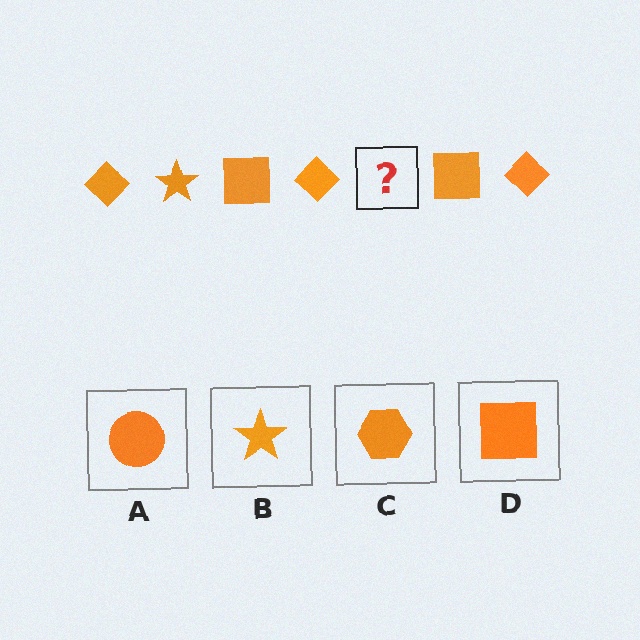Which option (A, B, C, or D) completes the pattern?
B.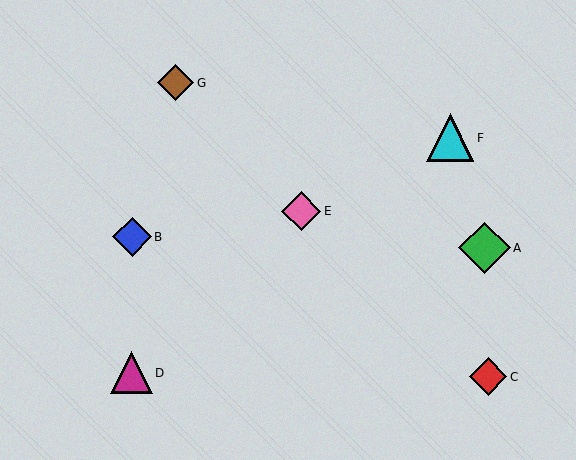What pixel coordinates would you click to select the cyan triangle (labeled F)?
Click at (450, 138) to select the cyan triangle F.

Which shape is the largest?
The green diamond (labeled A) is the largest.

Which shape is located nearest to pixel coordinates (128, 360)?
The magenta triangle (labeled D) at (131, 373) is nearest to that location.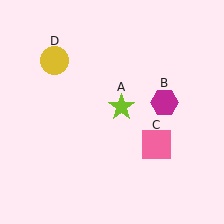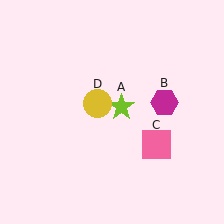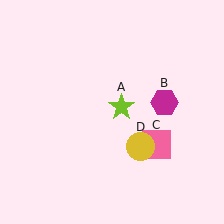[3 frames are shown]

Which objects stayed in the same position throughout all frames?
Lime star (object A) and magenta hexagon (object B) and pink square (object C) remained stationary.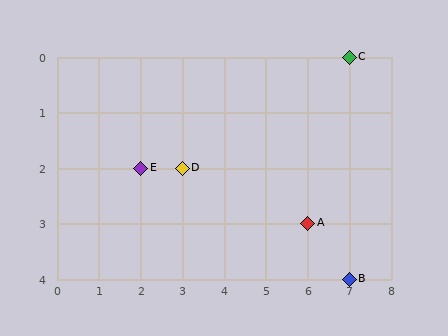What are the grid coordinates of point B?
Point B is at grid coordinates (7, 4).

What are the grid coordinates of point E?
Point E is at grid coordinates (2, 2).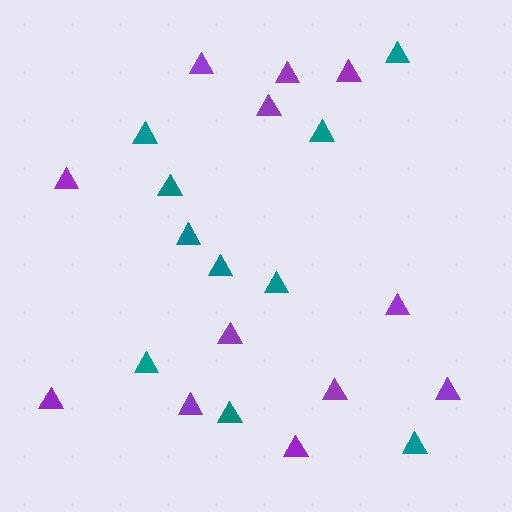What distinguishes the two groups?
There are 2 groups: one group of teal triangles (10) and one group of purple triangles (12).